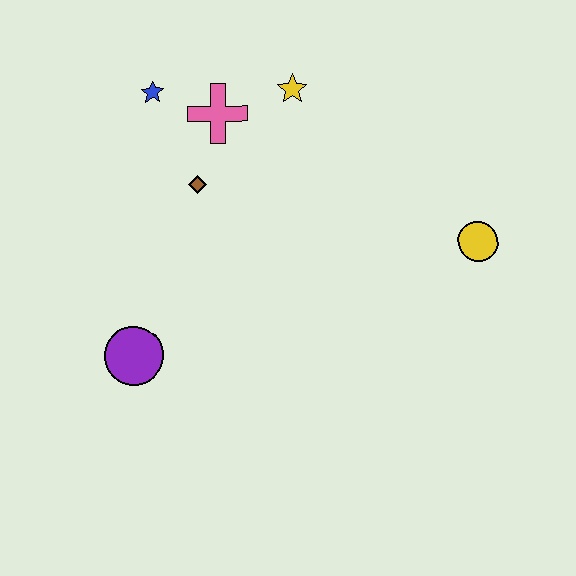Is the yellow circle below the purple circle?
No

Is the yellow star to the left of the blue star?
No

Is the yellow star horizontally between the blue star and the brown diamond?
No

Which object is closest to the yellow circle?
The yellow star is closest to the yellow circle.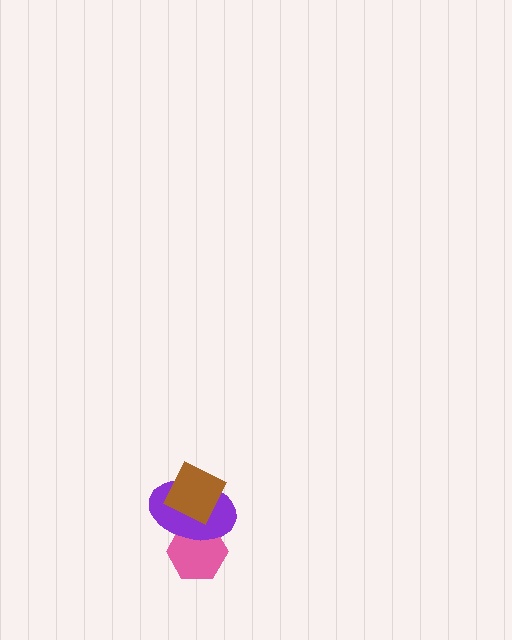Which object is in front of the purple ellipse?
The brown diamond is in front of the purple ellipse.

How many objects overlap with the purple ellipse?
2 objects overlap with the purple ellipse.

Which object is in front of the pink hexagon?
The purple ellipse is in front of the pink hexagon.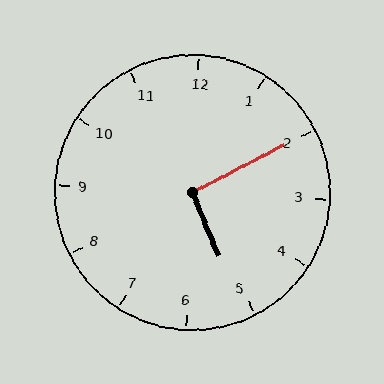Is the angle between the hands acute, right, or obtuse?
It is right.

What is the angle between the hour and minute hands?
Approximately 95 degrees.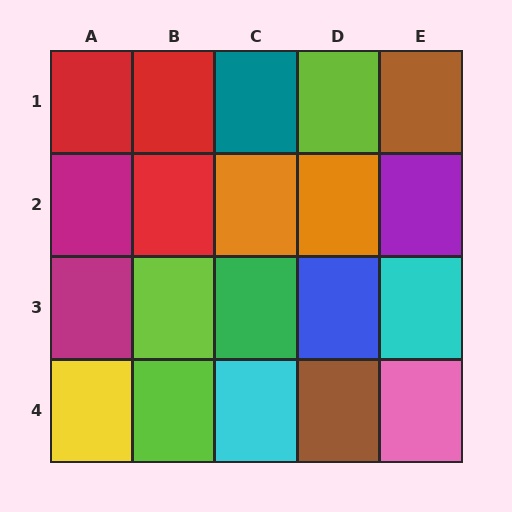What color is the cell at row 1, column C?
Teal.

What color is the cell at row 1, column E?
Brown.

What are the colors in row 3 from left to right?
Magenta, lime, green, blue, cyan.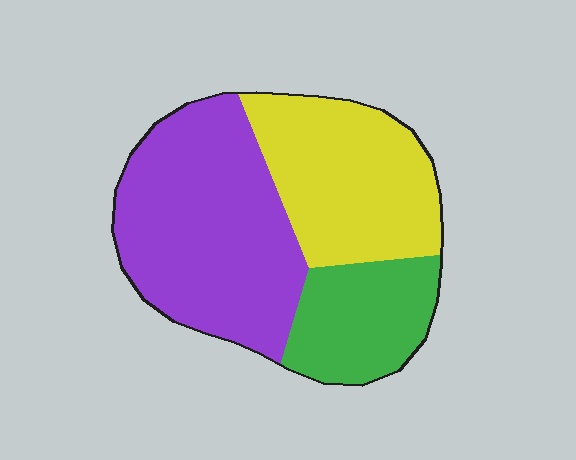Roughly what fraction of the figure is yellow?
Yellow covers roughly 35% of the figure.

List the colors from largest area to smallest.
From largest to smallest: purple, yellow, green.